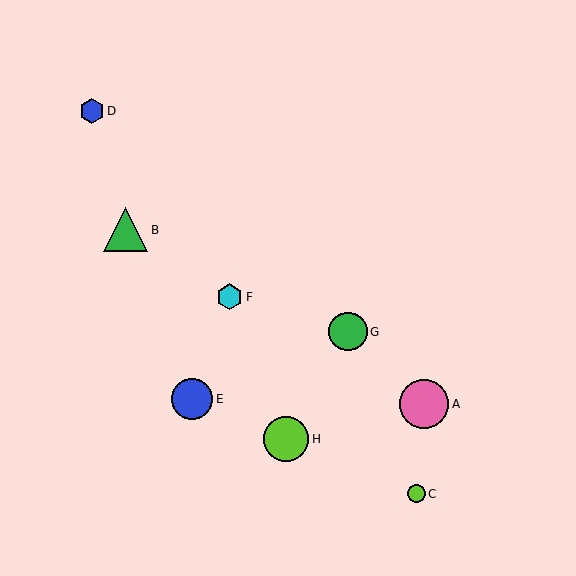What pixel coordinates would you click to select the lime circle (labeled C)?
Click at (416, 494) to select the lime circle C.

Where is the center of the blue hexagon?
The center of the blue hexagon is at (92, 111).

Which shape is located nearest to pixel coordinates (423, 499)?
The lime circle (labeled C) at (416, 494) is nearest to that location.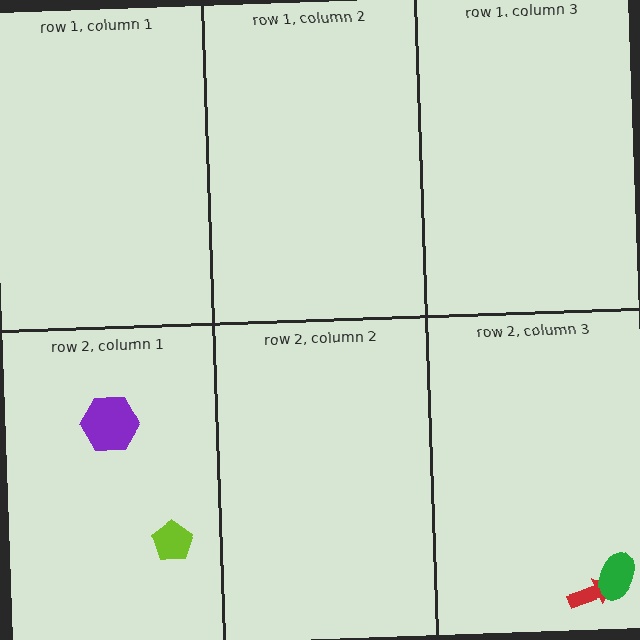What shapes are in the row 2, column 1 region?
The lime pentagon, the purple hexagon.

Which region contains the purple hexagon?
The row 2, column 1 region.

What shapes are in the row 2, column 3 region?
The red arrow, the green ellipse.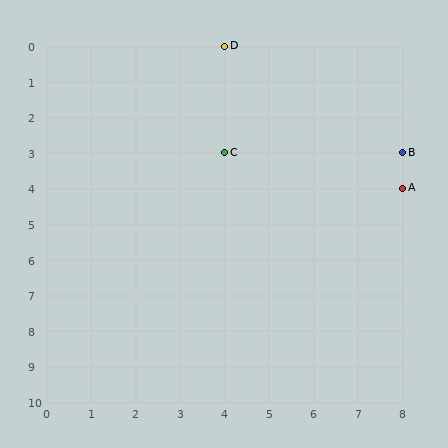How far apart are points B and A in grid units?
Points B and A are 1 row apart.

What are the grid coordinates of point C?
Point C is at grid coordinates (4, 3).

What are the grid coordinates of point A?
Point A is at grid coordinates (8, 4).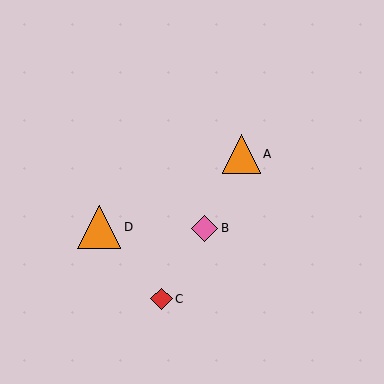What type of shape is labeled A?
Shape A is an orange triangle.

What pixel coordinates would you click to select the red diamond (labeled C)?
Click at (161, 299) to select the red diamond C.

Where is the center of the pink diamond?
The center of the pink diamond is at (205, 228).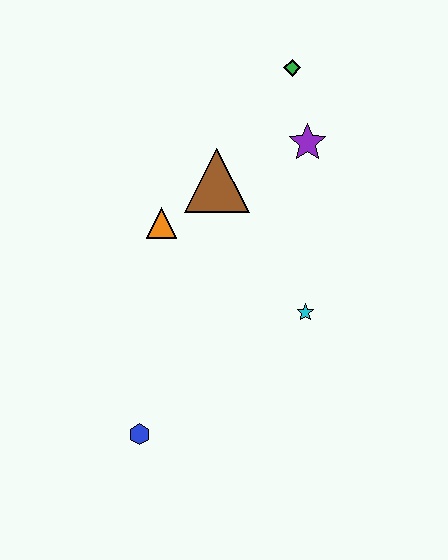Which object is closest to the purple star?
The green diamond is closest to the purple star.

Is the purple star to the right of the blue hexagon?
Yes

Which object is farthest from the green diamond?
The blue hexagon is farthest from the green diamond.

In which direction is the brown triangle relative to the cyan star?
The brown triangle is above the cyan star.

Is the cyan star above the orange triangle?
No